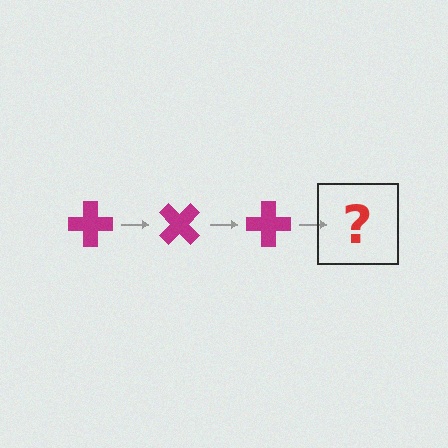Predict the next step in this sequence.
The next step is a magenta cross rotated 135 degrees.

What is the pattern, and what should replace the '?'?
The pattern is that the cross rotates 45 degrees each step. The '?' should be a magenta cross rotated 135 degrees.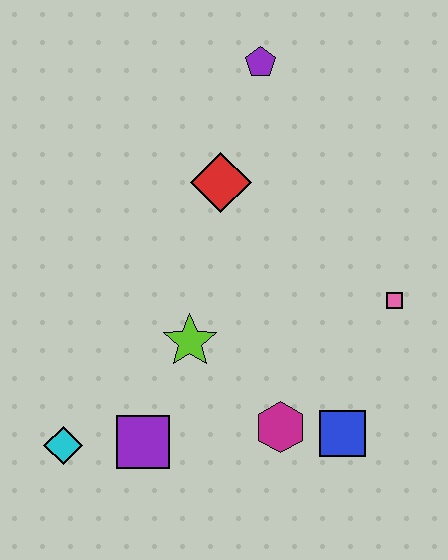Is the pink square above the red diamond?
No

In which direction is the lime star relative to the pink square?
The lime star is to the left of the pink square.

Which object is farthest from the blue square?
The purple pentagon is farthest from the blue square.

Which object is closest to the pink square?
The blue square is closest to the pink square.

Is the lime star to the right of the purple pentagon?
No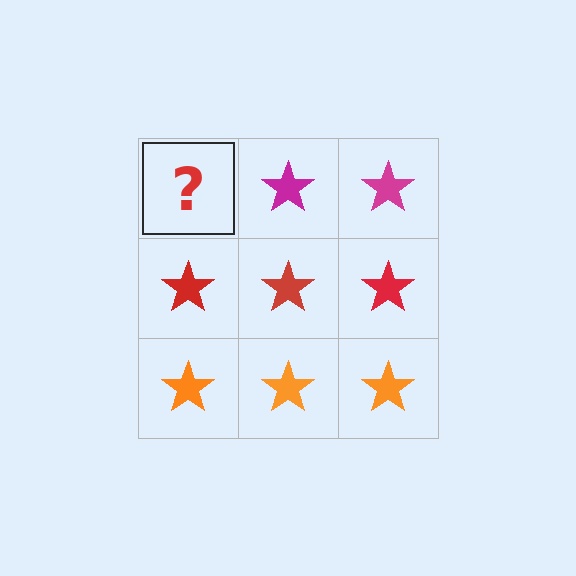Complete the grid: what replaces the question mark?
The question mark should be replaced with a magenta star.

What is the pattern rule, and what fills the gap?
The rule is that each row has a consistent color. The gap should be filled with a magenta star.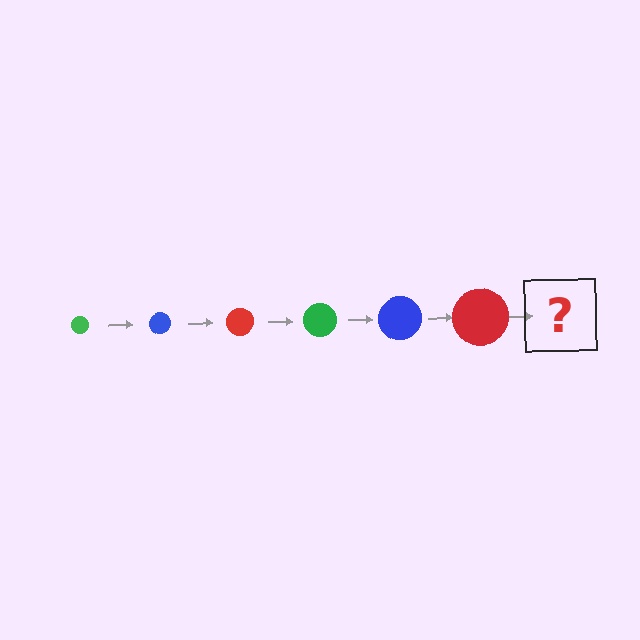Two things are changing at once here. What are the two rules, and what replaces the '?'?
The two rules are that the circle grows larger each step and the color cycles through green, blue, and red. The '?' should be a green circle, larger than the previous one.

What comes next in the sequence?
The next element should be a green circle, larger than the previous one.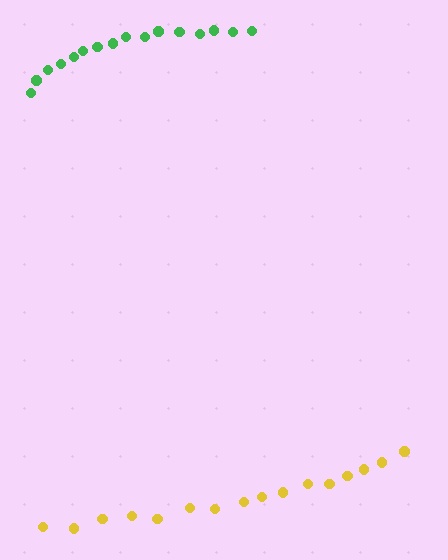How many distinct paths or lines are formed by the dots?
There are 2 distinct paths.